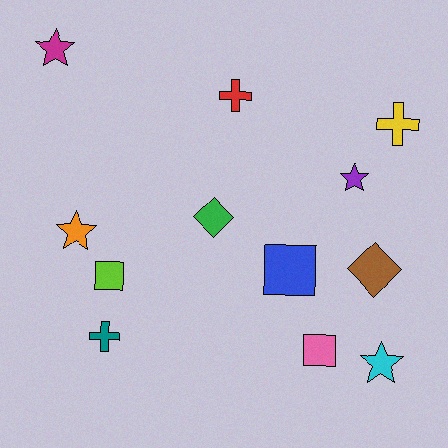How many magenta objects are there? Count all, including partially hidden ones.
There is 1 magenta object.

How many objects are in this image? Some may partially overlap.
There are 12 objects.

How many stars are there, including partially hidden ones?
There are 4 stars.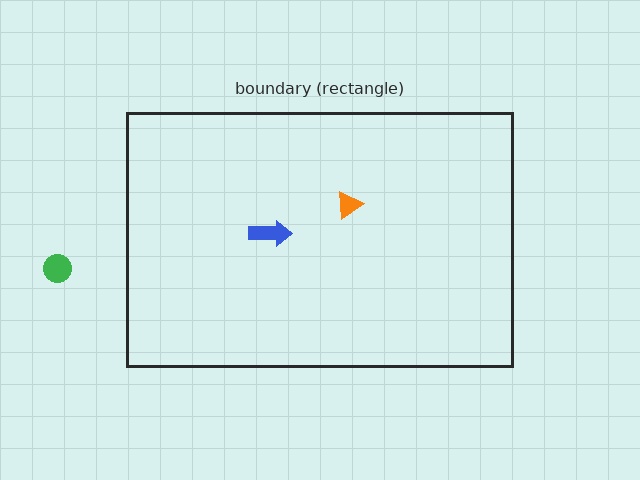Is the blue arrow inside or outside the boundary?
Inside.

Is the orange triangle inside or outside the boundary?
Inside.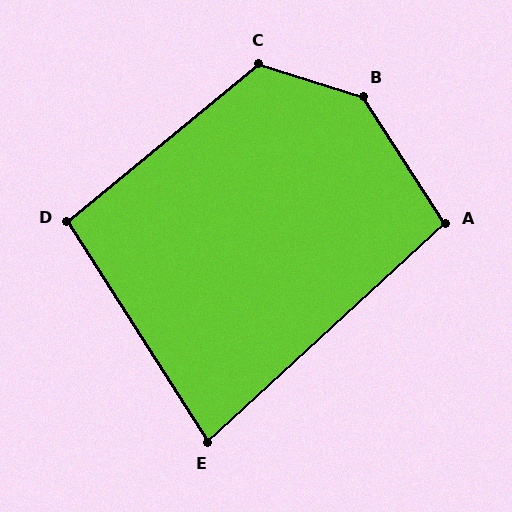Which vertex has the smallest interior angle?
E, at approximately 80 degrees.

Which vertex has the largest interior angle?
B, at approximately 140 degrees.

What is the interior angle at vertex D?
Approximately 97 degrees (obtuse).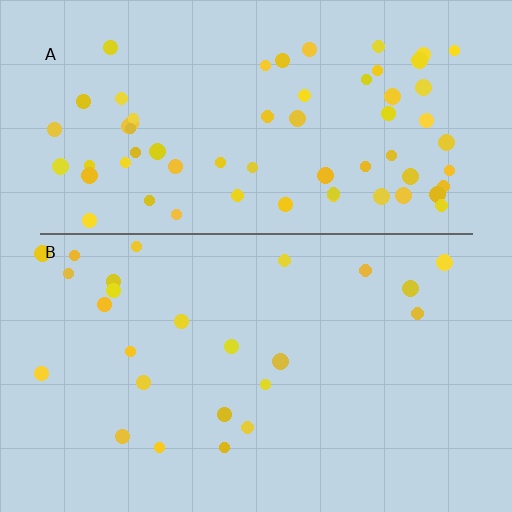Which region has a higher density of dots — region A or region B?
A (the top).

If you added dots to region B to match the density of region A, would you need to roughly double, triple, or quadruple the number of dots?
Approximately triple.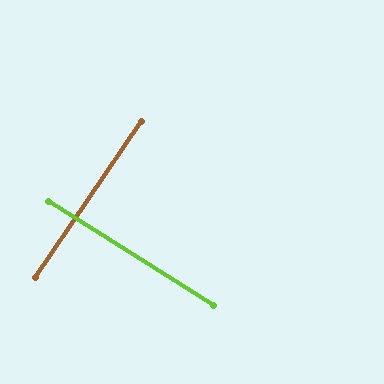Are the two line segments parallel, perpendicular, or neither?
Perpendicular — they meet at approximately 88°.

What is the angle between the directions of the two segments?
Approximately 88 degrees.